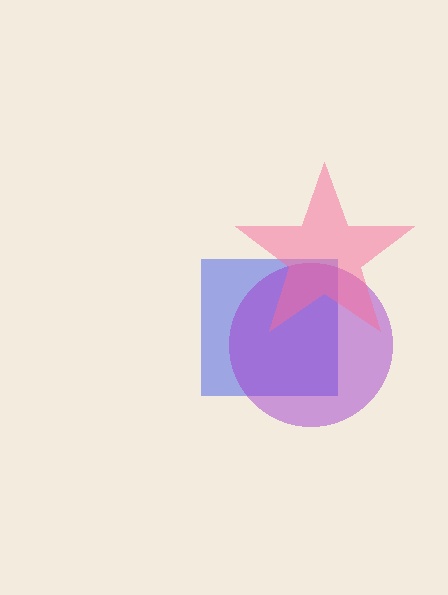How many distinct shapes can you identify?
There are 3 distinct shapes: a blue square, a purple circle, a pink star.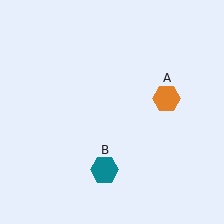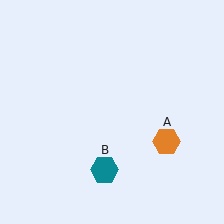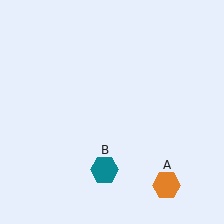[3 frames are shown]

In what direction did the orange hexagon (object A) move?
The orange hexagon (object A) moved down.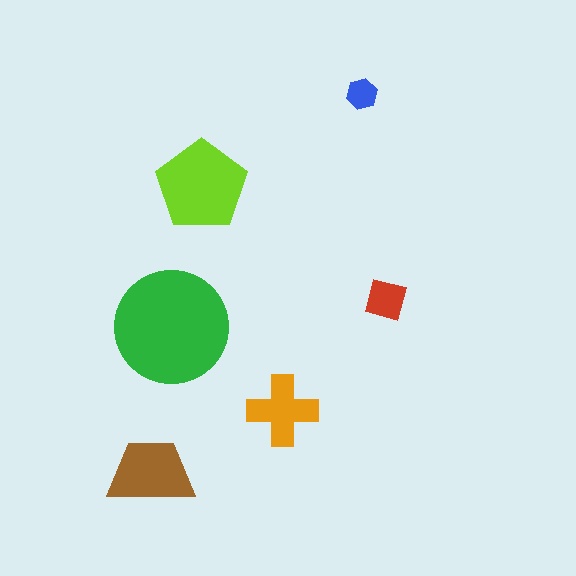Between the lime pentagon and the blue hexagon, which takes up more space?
The lime pentagon.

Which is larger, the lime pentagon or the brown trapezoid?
The lime pentagon.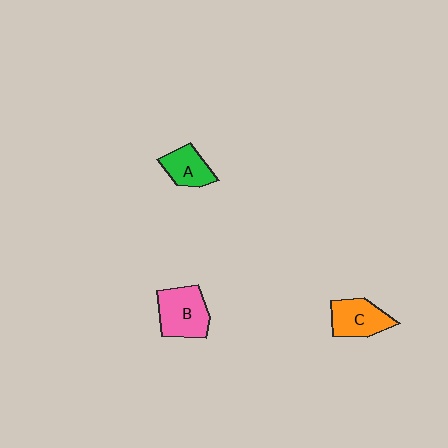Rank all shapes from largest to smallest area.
From largest to smallest: B (pink), C (orange), A (green).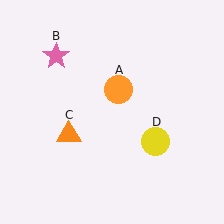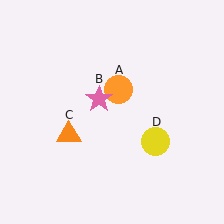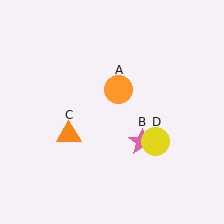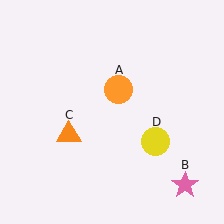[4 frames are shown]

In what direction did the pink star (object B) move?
The pink star (object B) moved down and to the right.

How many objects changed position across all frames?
1 object changed position: pink star (object B).